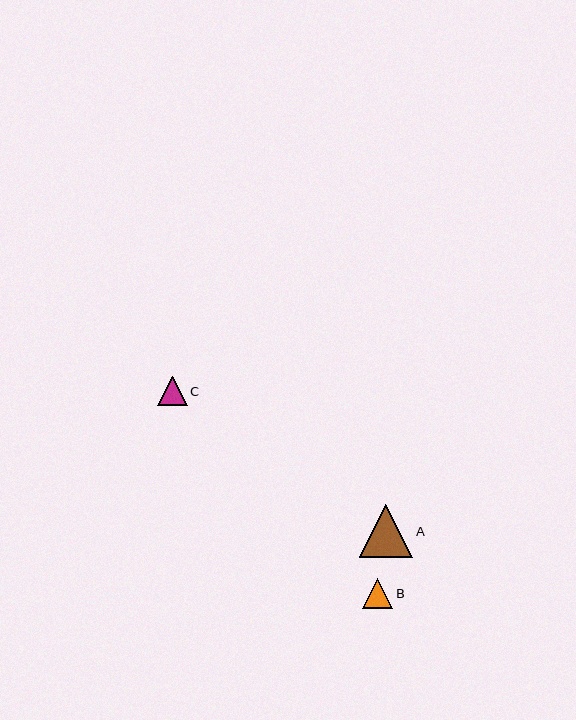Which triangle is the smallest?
Triangle C is the smallest with a size of approximately 29 pixels.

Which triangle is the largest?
Triangle A is the largest with a size of approximately 53 pixels.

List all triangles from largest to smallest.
From largest to smallest: A, B, C.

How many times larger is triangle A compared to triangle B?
Triangle A is approximately 1.8 times the size of triangle B.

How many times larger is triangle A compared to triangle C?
Triangle A is approximately 1.8 times the size of triangle C.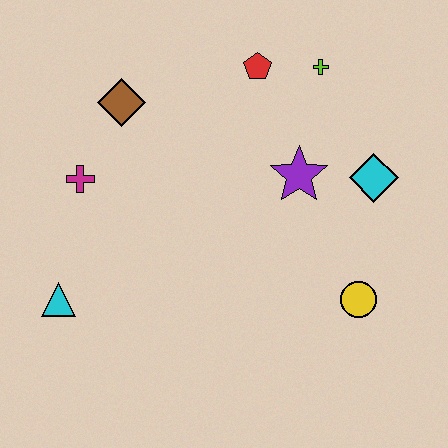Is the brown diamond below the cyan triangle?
No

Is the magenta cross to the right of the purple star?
No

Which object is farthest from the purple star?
The cyan triangle is farthest from the purple star.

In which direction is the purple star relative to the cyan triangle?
The purple star is to the right of the cyan triangle.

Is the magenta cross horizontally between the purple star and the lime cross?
No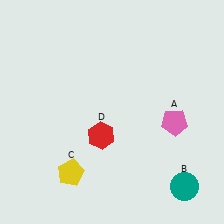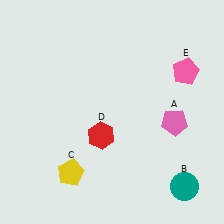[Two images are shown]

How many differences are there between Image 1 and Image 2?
There is 1 difference between the two images.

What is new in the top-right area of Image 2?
A pink pentagon (E) was added in the top-right area of Image 2.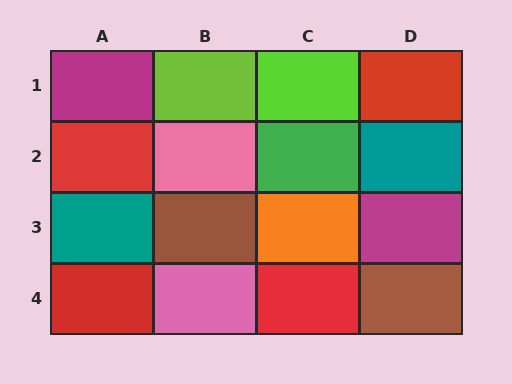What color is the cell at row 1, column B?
Lime.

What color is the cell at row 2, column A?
Red.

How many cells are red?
4 cells are red.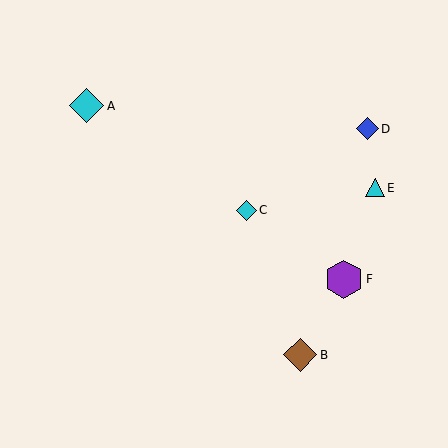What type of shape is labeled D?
Shape D is a blue diamond.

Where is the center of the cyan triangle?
The center of the cyan triangle is at (375, 188).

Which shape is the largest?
The purple hexagon (labeled F) is the largest.